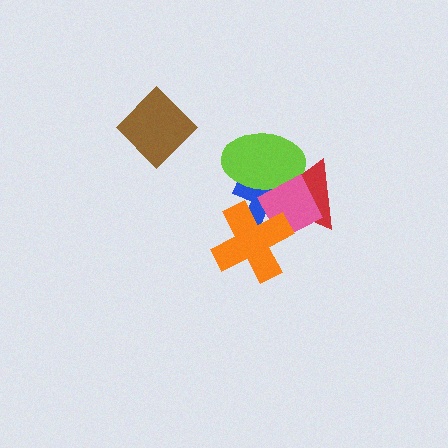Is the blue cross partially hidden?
Yes, it is partially covered by another shape.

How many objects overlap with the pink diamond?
4 objects overlap with the pink diamond.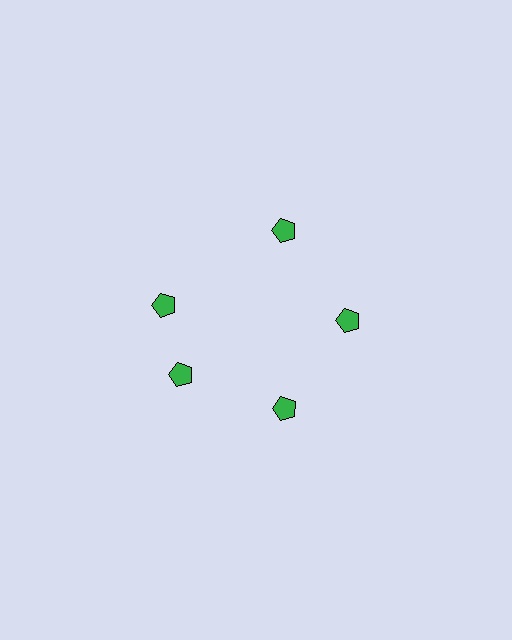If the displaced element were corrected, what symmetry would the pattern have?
It would have 5-fold rotational symmetry — the pattern would map onto itself every 72 degrees.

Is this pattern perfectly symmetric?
No. The 5 green pentagons are arranged in a ring, but one element near the 10 o'clock position is rotated out of alignment along the ring, breaking the 5-fold rotational symmetry.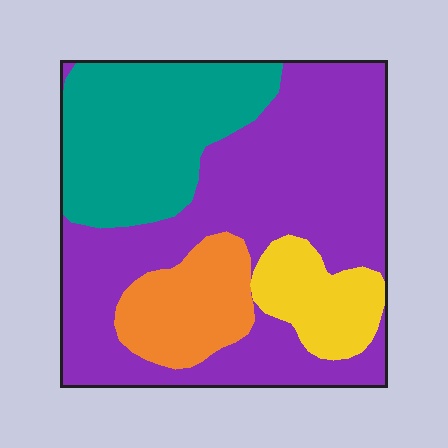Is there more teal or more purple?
Purple.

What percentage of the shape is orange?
Orange takes up less than a sixth of the shape.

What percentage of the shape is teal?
Teal covers roughly 25% of the shape.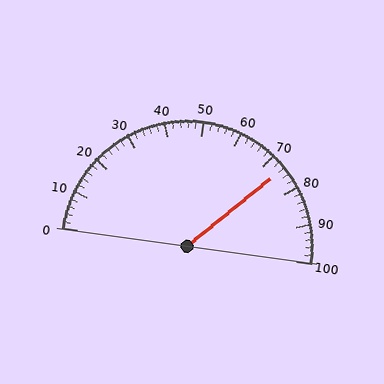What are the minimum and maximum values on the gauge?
The gauge ranges from 0 to 100.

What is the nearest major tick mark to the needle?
The nearest major tick mark is 70.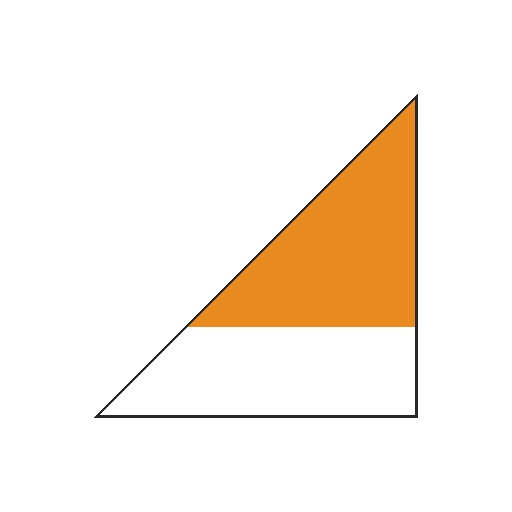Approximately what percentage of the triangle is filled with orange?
Approximately 50%.